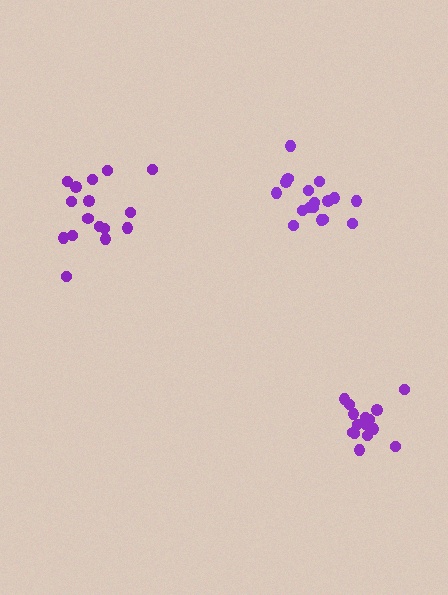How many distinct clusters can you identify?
There are 3 distinct clusters.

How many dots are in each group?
Group 1: 16 dots, Group 2: 15 dots, Group 3: 17 dots (48 total).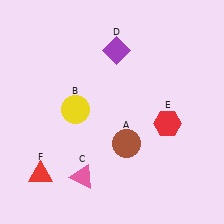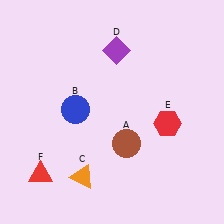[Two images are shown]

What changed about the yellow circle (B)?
In Image 1, B is yellow. In Image 2, it changed to blue.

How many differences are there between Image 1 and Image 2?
There are 2 differences between the two images.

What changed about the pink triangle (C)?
In Image 1, C is pink. In Image 2, it changed to orange.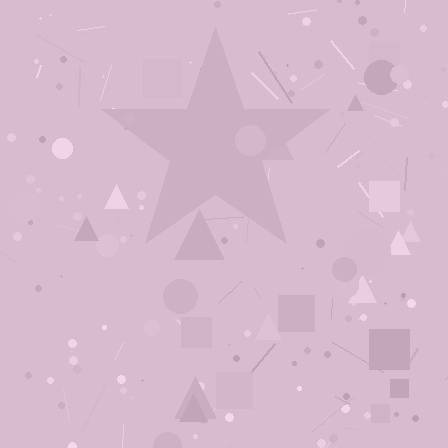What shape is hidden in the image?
A star is hidden in the image.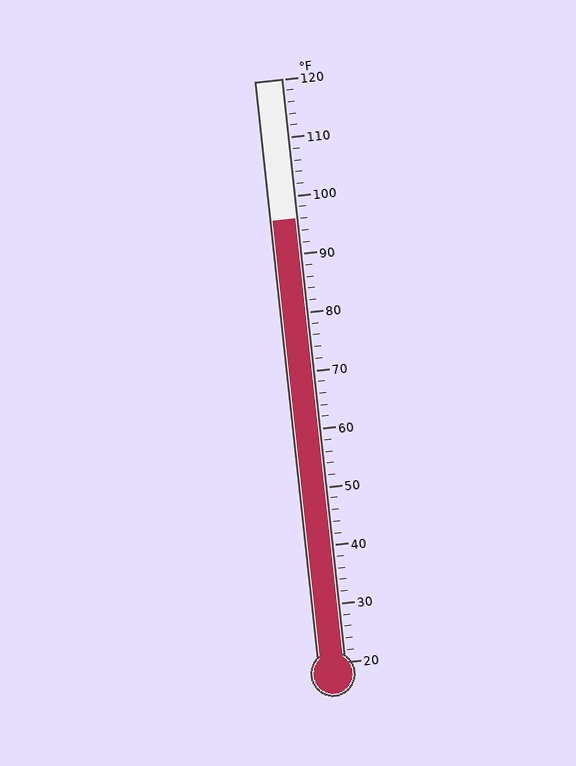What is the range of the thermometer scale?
The thermometer scale ranges from 20°F to 120°F.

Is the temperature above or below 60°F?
The temperature is above 60°F.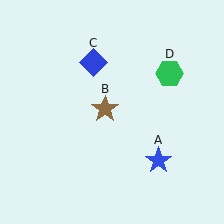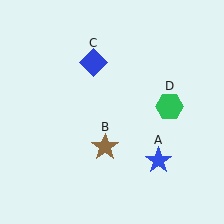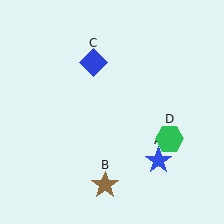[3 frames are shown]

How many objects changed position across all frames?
2 objects changed position: brown star (object B), green hexagon (object D).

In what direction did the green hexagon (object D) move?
The green hexagon (object D) moved down.